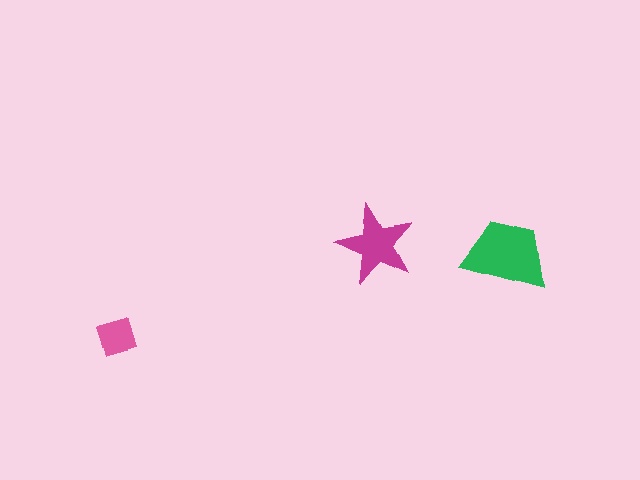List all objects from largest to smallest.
The green trapezoid, the magenta star, the pink square.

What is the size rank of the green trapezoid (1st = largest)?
1st.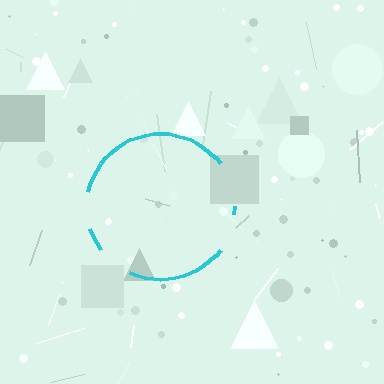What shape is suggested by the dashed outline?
The dashed outline suggests a circle.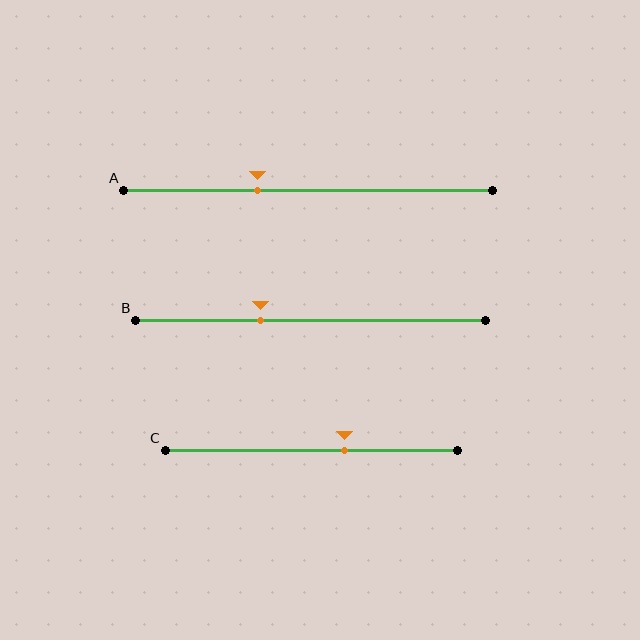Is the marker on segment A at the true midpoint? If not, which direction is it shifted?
No, the marker on segment A is shifted to the left by about 14% of the segment length.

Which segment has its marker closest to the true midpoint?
Segment C has its marker closest to the true midpoint.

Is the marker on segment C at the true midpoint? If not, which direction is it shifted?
No, the marker on segment C is shifted to the right by about 11% of the segment length.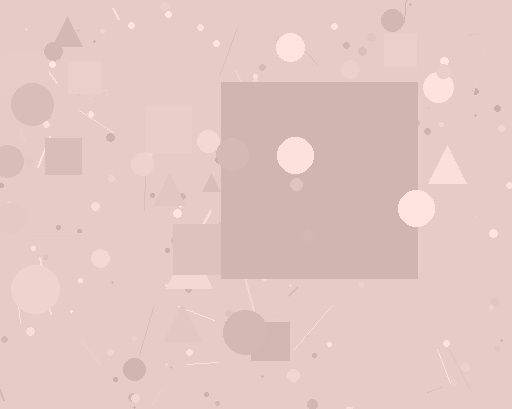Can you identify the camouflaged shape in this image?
The camouflaged shape is a square.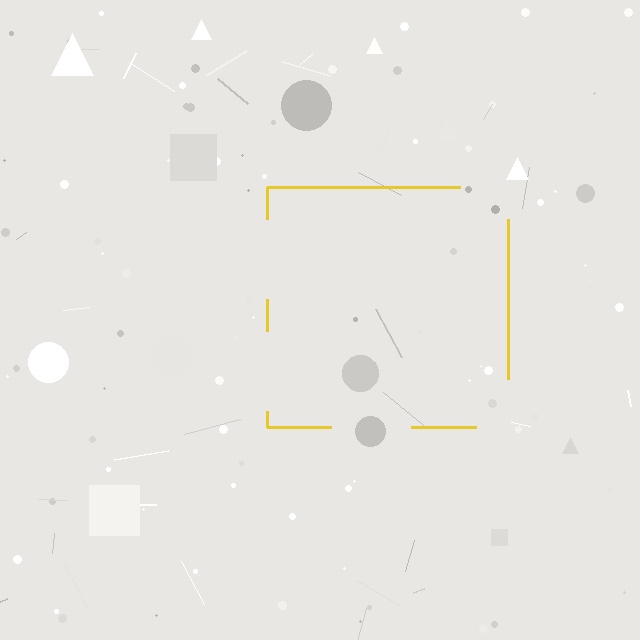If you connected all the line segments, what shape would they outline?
They would outline a square.